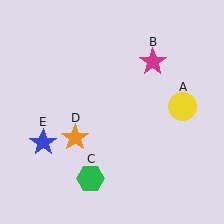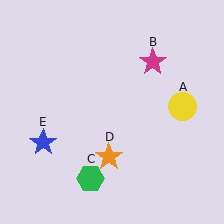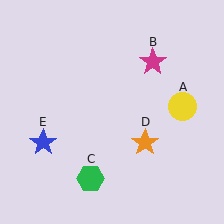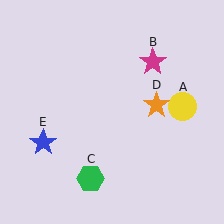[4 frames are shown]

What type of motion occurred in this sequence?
The orange star (object D) rotated counterclockwise around the center of the scene.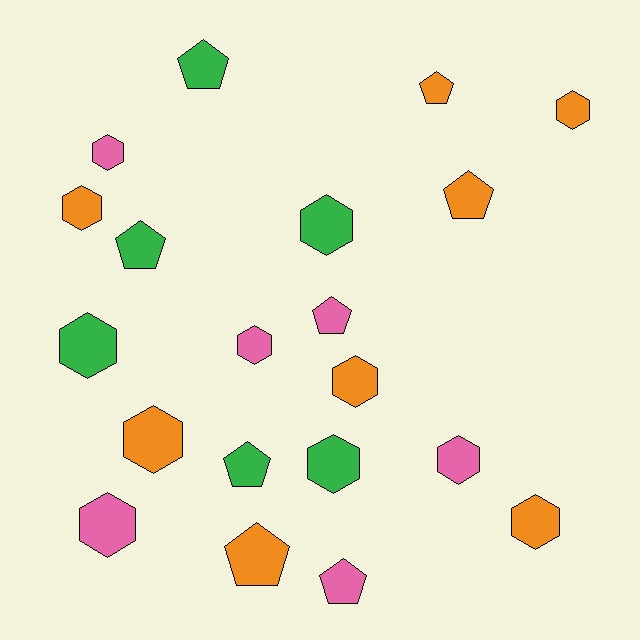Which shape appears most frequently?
Hexagon, with 12 objects.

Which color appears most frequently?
Orange, with 8 objects.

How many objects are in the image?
There are 20 objects.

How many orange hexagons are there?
There are 5 orange hexagons.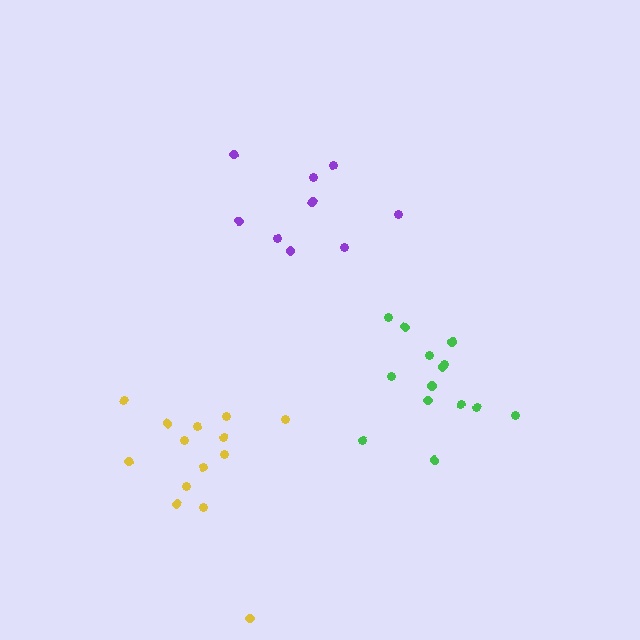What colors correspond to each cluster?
The clusters are colored: yellow, green, purple.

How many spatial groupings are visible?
There are 3 spatial groupings.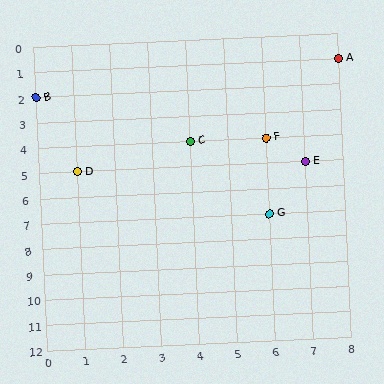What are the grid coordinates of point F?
Point F is at grid coordinates (6, 4).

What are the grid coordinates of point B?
Point B is at grid coordinates (0, 2).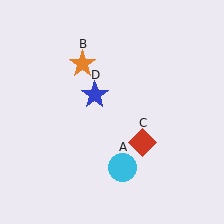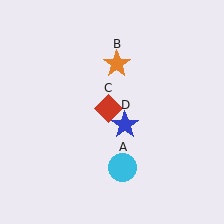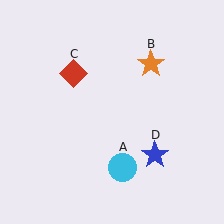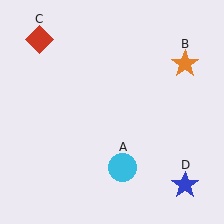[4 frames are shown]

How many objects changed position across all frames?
3 objects changed position: orange star (object B), red diamond (object C), blue star (object D).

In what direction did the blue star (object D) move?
The blue star (object D) moved down and to the right.